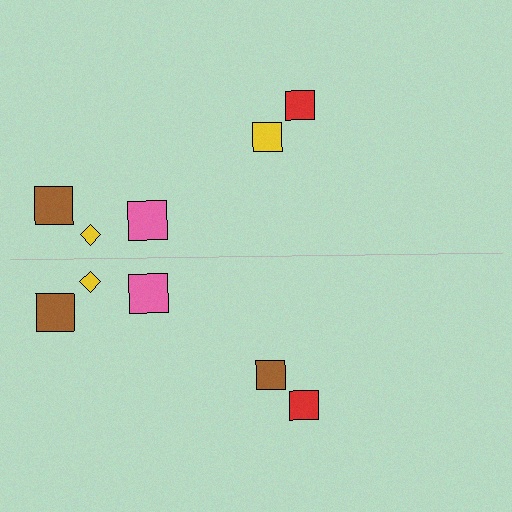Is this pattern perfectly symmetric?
No, the pattern is not perfectly symmetric. The brown square on the bottom side breaks the symmetry — its mirror counterpart is yellow.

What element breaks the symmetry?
The brown square on the bottom side breaks the symmetry — its mirror counterpart is yellow.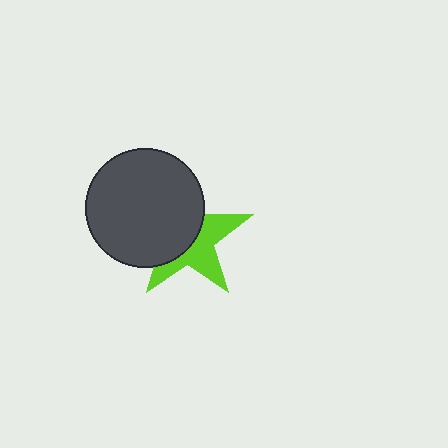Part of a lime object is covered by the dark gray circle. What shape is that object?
It is a star.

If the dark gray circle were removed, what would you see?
You would see the complete lime star.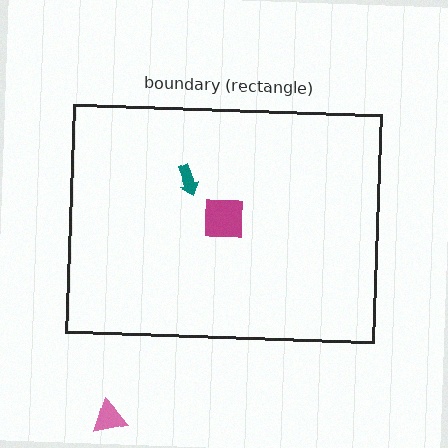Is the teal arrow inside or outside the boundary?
Inside.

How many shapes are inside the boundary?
2 inside, 1 outside.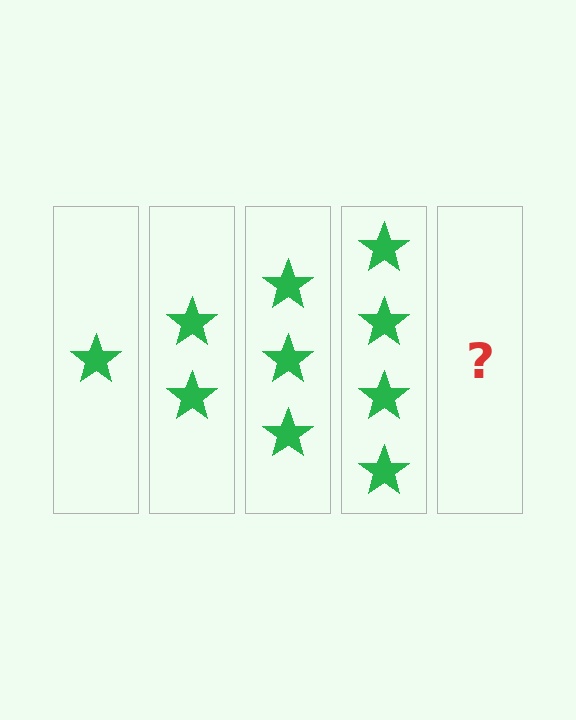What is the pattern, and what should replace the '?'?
The pattern is that each step adds one more star. The '?' should be 5 stars.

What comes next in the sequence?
The next element should be 5 stars.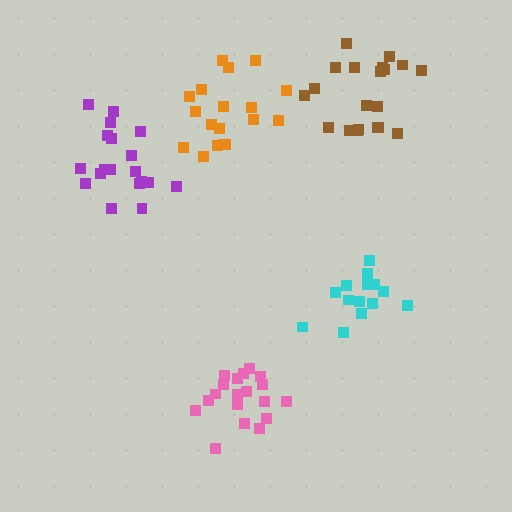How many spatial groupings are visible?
There are 5 spatial groupings.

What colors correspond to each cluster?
The clusters are colored: orange, pink, brown, purple, cyan.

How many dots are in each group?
Group 1: 18 dots, Group 2: 19 dots, Group 3: 20 dots, Group 4: 20 dots, Group 5: 14 dots (91 total).